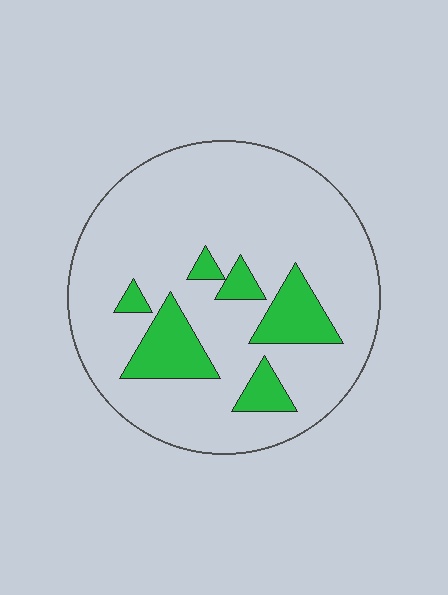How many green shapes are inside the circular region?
6.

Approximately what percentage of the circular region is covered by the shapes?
Approximately 15%.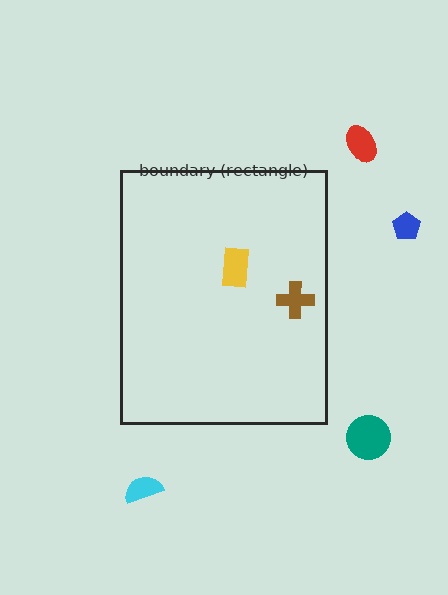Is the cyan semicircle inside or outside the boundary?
Outside.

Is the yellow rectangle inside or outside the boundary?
Inside.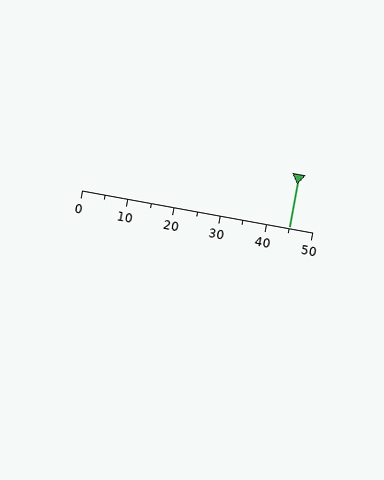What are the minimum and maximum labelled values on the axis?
The axis runs from 0 to 50.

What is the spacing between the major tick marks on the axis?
The major ticks are spaced 10 apart.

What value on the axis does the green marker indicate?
The marker indicates approximately 45.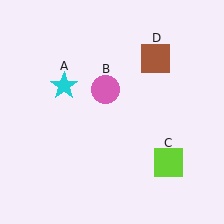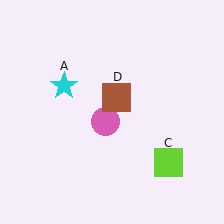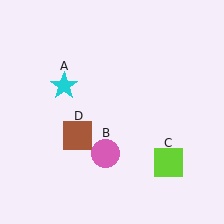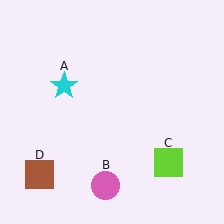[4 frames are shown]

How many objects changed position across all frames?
2 objects changed position: pink circle (object B), brown square (object D).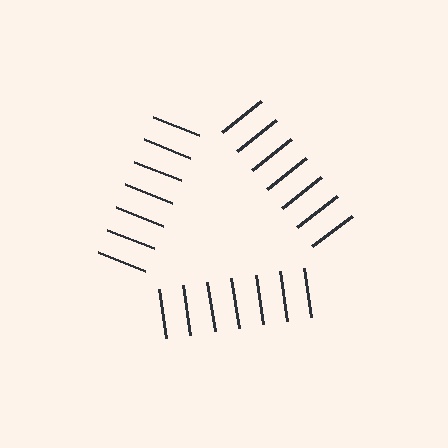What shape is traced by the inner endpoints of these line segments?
An illusory triangle — the line segments terminate on its edges but no continuous stroke is drawn.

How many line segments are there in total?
21 — 7 along each of the 3 edges.